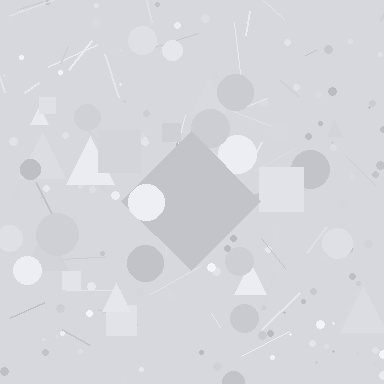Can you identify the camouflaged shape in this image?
The camouflaged shape is a diamond.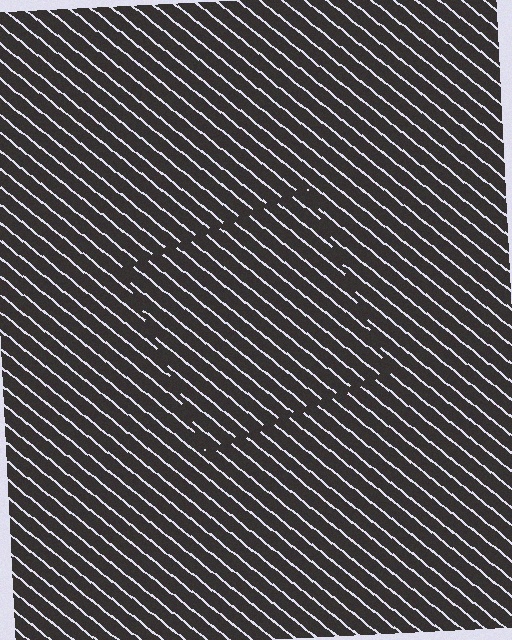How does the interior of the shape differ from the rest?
The interior of the shape contains the same grating, shifted by half a period — the contour is defined by the phase discontinuity where line-ends from the inner and outer gratings abut.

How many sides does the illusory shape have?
4 sides — the line-ends trace a square.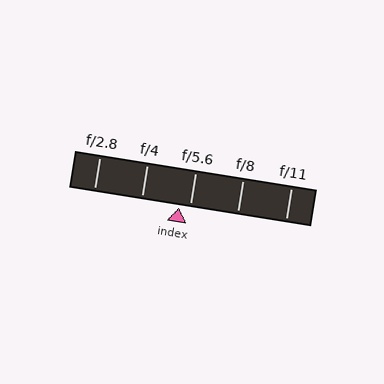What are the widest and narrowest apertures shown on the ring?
The widest aperture shown is f/2.8 and the narrowest is f/11.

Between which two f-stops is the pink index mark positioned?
The index mark is between f/4 and f/5.6.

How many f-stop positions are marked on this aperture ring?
There are 5 f-stop positions marked.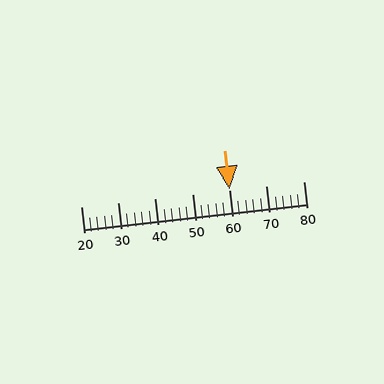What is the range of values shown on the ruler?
The ruler shows values from 20 to 80.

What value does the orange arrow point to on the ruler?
The orange arrow points to approximately 60.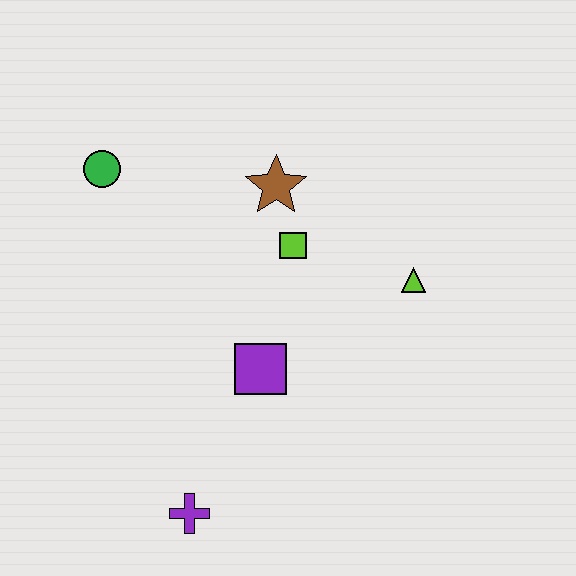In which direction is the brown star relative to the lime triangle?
The brown star is to the left of the lime triangle.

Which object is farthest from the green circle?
The purple cross is farthest from the green circle.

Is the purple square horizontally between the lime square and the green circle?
Yes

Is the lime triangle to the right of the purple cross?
Yes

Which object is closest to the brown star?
The lime square is closest to the brown star.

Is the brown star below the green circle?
Yes